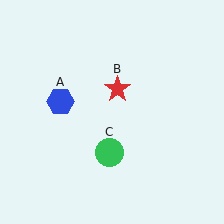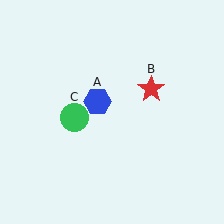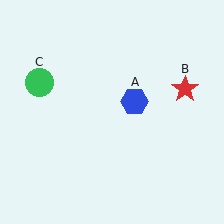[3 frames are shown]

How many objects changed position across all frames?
3 objects changed position: blue hexagon (object A), red star (object B), green circle (object C).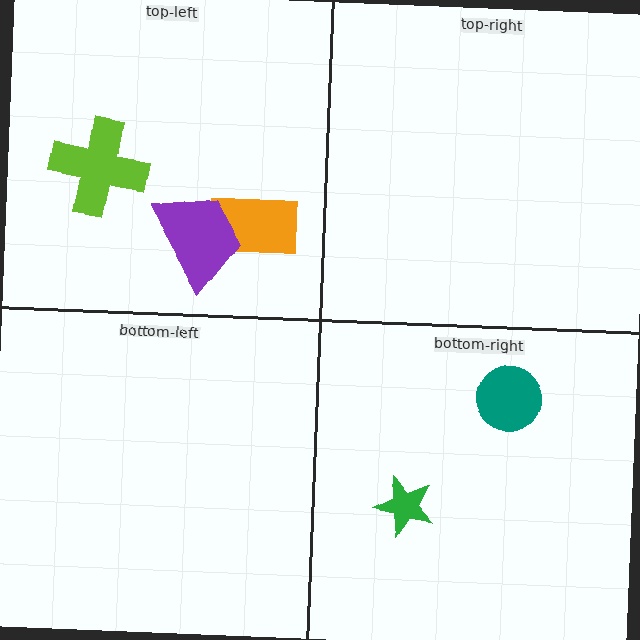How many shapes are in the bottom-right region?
2.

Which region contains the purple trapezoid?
The top-left region.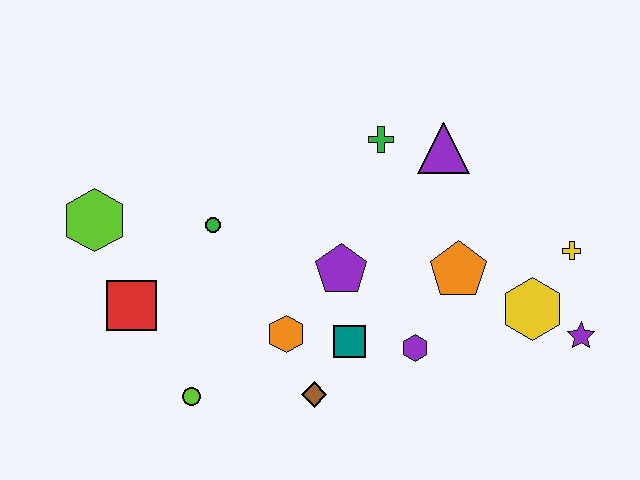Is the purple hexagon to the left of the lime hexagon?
No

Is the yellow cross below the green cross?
Yes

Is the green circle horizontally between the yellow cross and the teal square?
No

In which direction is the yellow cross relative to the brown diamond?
The yellow cross is to the right of the brown diamond.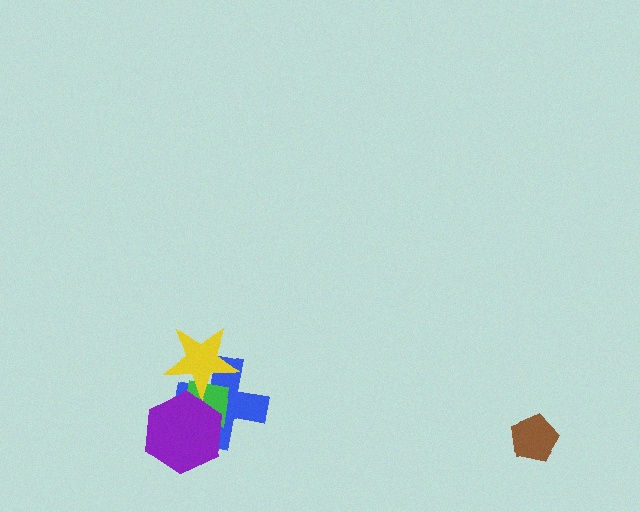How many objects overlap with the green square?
3 objects overlap with the green square.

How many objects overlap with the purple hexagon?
2 objects overlap with the purple hexagon.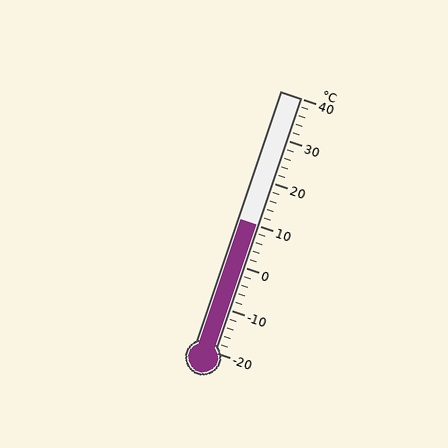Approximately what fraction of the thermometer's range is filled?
The thermometer is filled to approximately 50% of its range.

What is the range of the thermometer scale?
The thermometer scale ranges from -20°C to 40°C.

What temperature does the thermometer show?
The thermometer shows approximately 10°C.